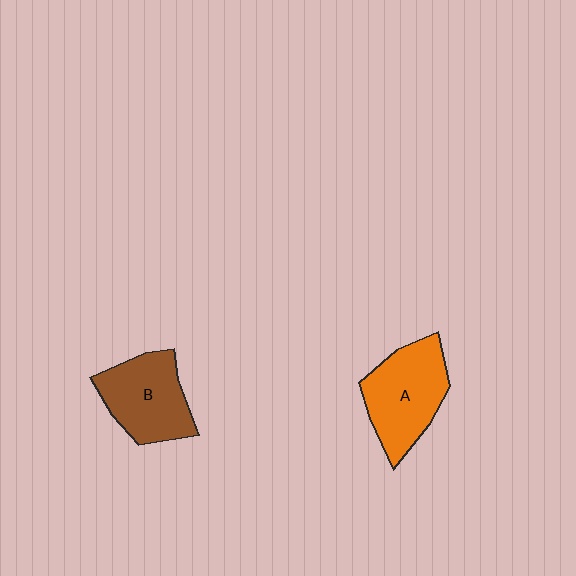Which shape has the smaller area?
Shape B (brown).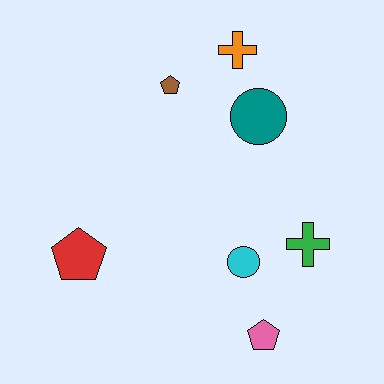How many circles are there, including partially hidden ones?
There are 2 circles.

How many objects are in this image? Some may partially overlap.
There are 7 objects.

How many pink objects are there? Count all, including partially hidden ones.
There is 1 pink object.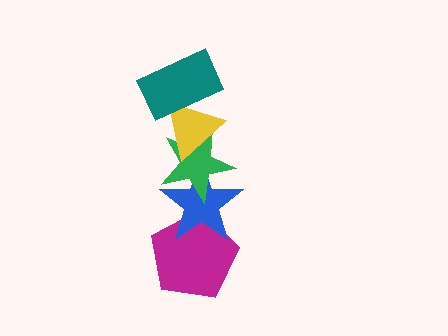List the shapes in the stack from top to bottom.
From top to bottom: the teal rectangle, the yellow triangle, the green star, the blue star, the magenta pentagon.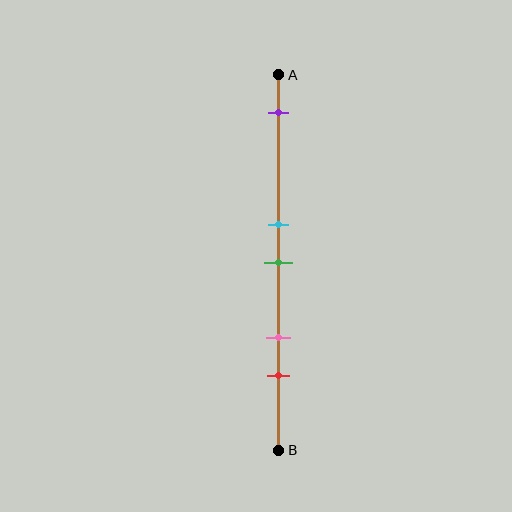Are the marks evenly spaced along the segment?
No, the marks are not evenly spaced.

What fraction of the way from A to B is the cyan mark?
The cyan mark is approximately 40% (0.4) of the way from A to B.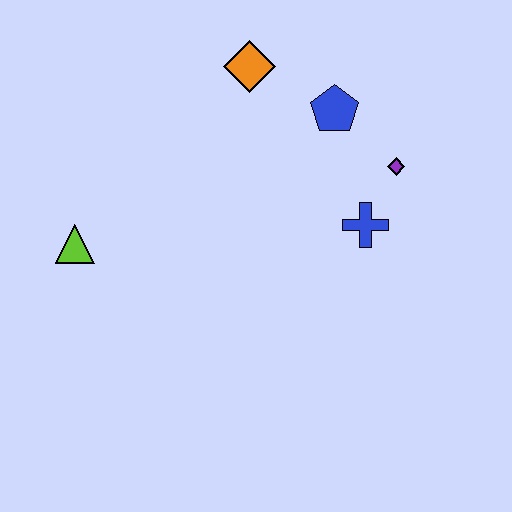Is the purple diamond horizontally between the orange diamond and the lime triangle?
No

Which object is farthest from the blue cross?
The lime triangle is farthest from the blue cross.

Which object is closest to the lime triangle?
The orange diamond is closest to the lime triangle.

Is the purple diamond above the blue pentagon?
No